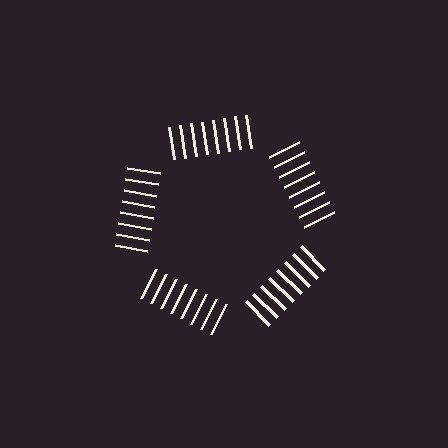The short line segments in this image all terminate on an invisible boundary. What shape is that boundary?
An illusory pentagon — the line segments terminate on its edges but no continuous stroke is drawn.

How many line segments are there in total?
40 — 8 along each of the 5 edges.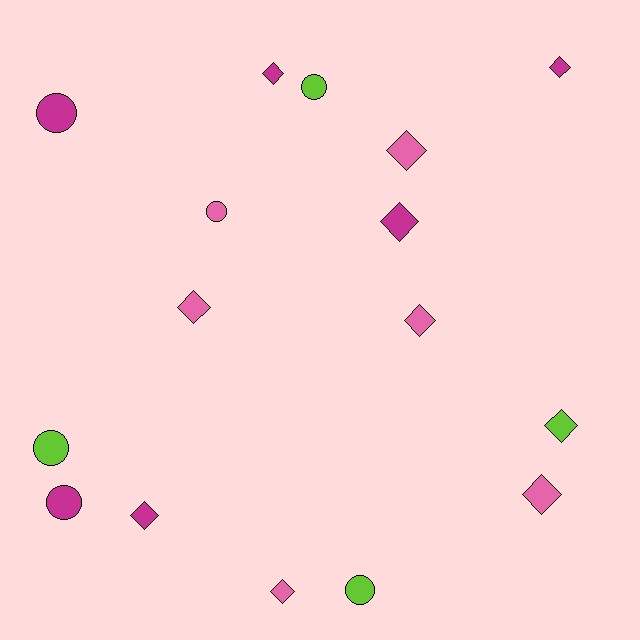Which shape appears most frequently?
Diamond, with 10 objects.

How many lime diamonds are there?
There is 1 lime diamond.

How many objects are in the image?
There are 16 objects.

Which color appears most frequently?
Pink, with 6 objects.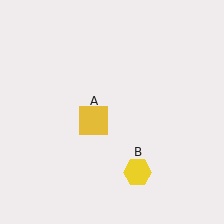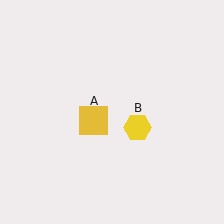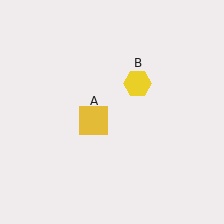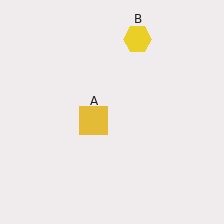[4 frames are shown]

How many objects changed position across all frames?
1 object changed position: yellow hexagon (object B).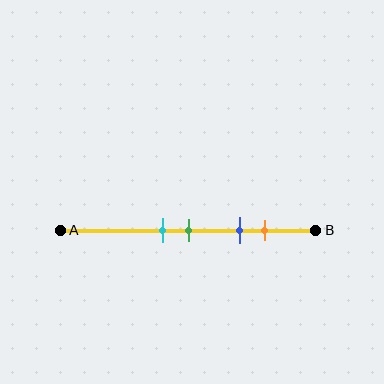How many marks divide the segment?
There are 4 marks dividing the segment.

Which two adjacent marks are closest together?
The cyan and green marks are the closest adjacent pair.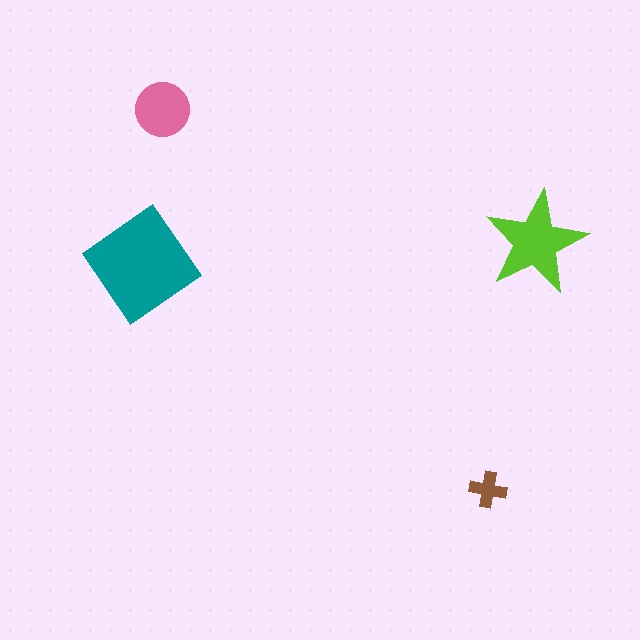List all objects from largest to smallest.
The teal diamond, the lime star, the pink circle, the brown cross.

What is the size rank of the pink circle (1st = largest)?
3rd.